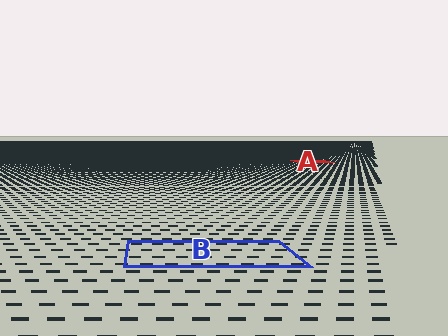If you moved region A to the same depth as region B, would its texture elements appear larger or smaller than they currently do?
They would appear larger. At a closer depth, the same texture elements are projected at a bigger on-screen size.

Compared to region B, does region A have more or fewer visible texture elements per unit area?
Region A has more texture elements per unit area — they are packed more densely because it is farther away.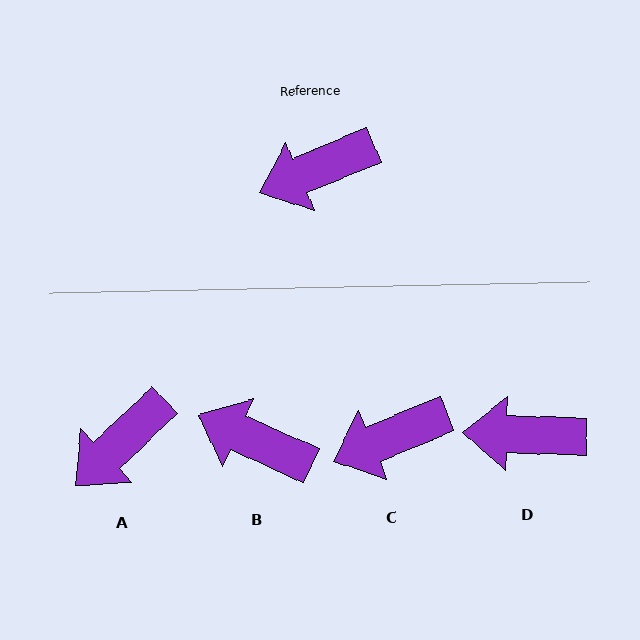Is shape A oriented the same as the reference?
No, it is off by about 21 degrees.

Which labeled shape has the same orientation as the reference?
C.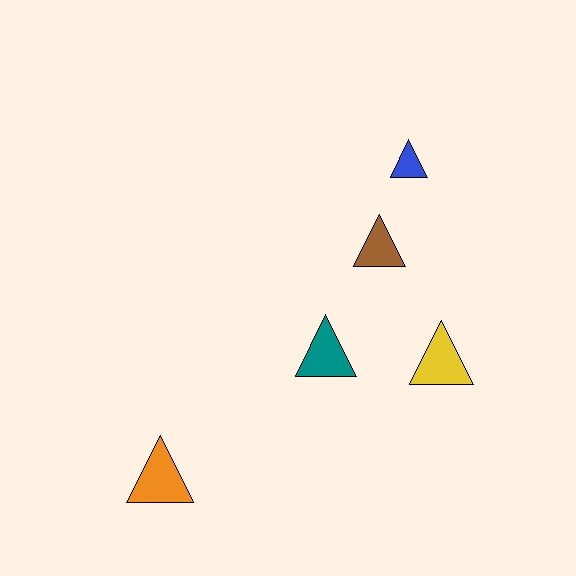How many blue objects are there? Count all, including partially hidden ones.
There is 1 blue object.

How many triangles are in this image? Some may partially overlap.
There are 5 triangles.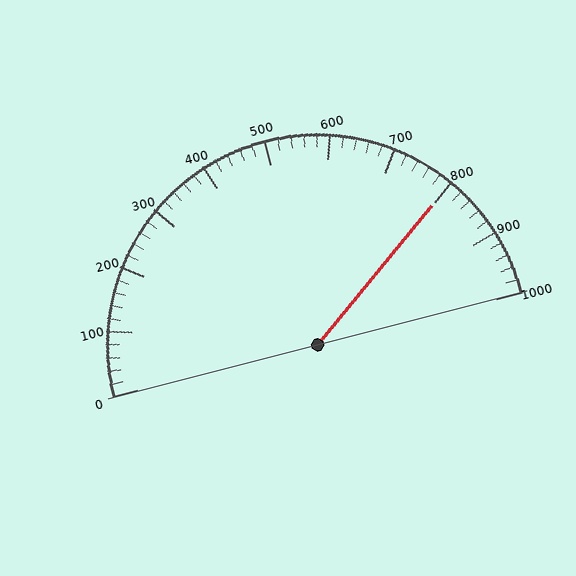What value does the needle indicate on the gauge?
The needle indicates approximately 800.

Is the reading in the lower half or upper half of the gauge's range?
The reading is in the upper half of the range (0 to 1000).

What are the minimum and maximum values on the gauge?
The gauge ranges from 0 to 1000.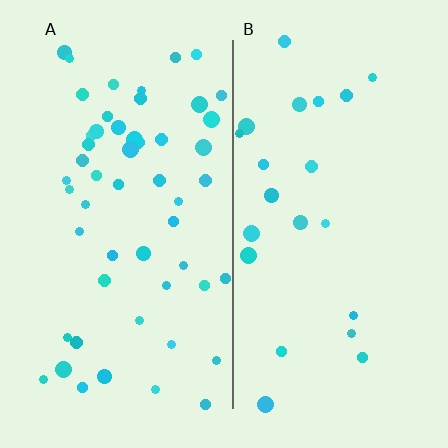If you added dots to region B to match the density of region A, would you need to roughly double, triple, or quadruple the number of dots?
Approximately double.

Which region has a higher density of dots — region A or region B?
A (the left).